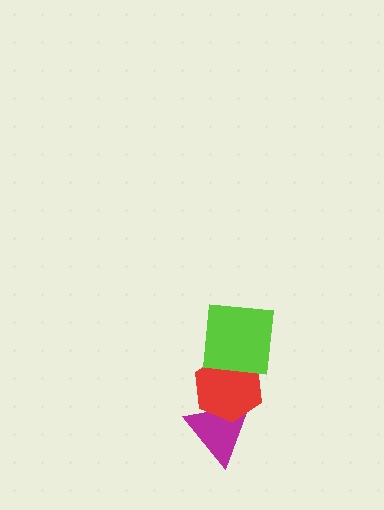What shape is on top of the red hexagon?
The lime square is on top of the red hexagon.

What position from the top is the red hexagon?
The red hexagon is 2nd from the top.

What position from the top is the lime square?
The lime square is 1st from the top.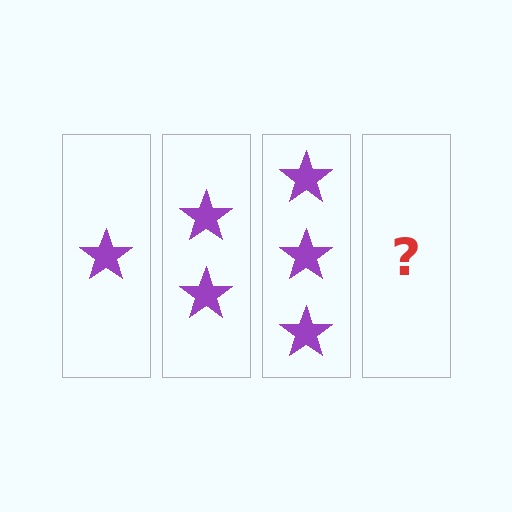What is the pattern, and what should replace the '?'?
The pattern is that each step adds one more star. The '?' should be 4 stars.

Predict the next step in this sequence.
The next step is 4 stars.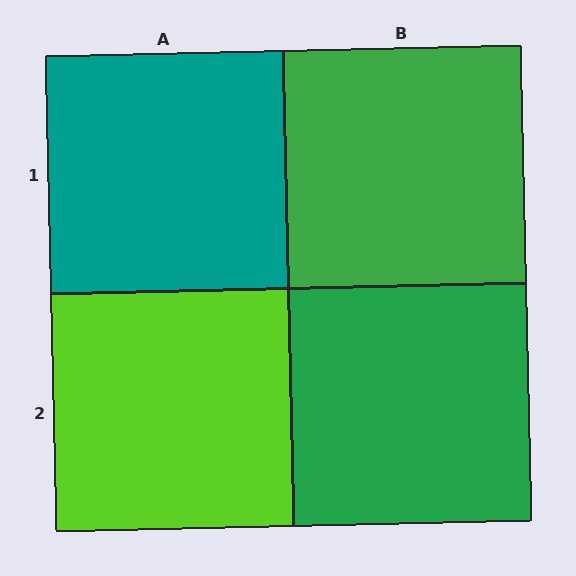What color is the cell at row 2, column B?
Green.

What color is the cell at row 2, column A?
Lime.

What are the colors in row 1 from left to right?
Teal, green.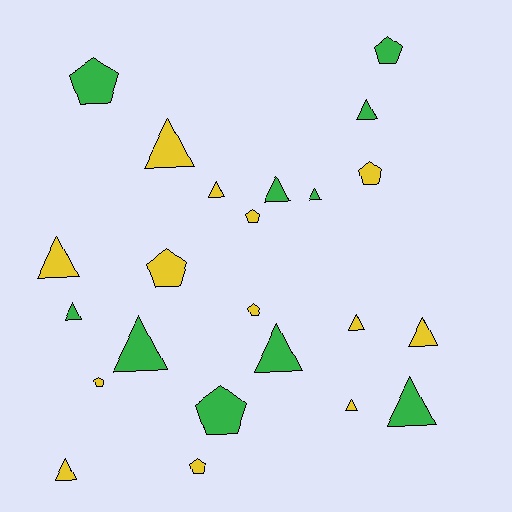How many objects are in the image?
There are 23 objects.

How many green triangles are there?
There are 7 green triangles.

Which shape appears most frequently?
Triangle, with 14 objects.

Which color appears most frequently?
Yellow, with 13 objects.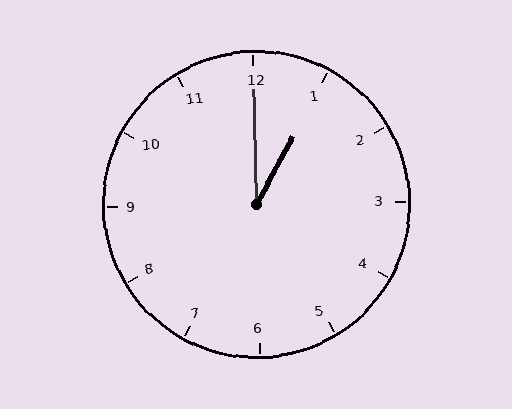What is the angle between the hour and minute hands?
Approximately 30 degrees.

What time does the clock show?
1:00.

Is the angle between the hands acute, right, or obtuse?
It is acute.